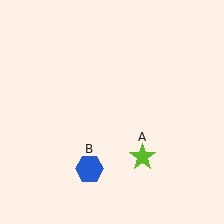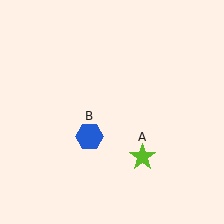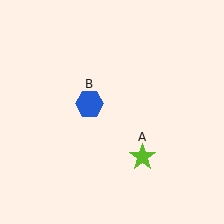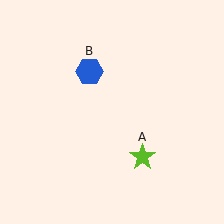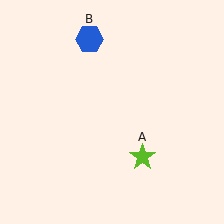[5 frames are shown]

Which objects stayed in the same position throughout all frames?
Lime star (object A) remained stationary.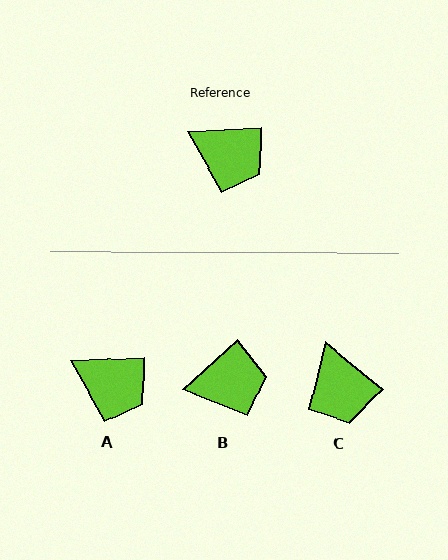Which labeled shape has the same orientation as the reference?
A.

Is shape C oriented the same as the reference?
No, it is off by about 43 degrees.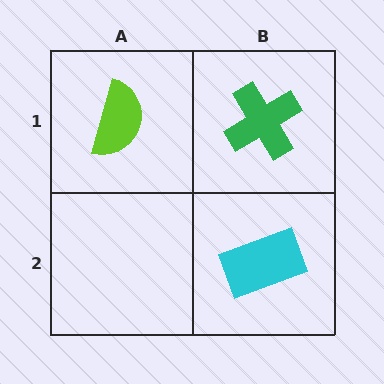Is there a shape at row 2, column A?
No, that cell is empty.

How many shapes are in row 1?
2 shapes.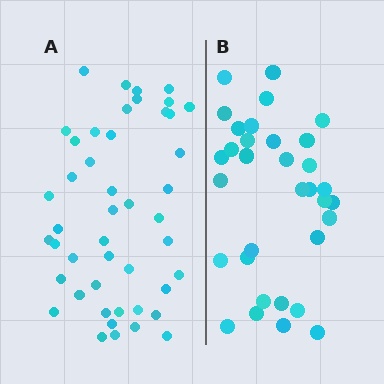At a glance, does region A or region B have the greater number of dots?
Region A (the left region) has more dots.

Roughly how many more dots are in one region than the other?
Region A has approximately 15 more dots than region B.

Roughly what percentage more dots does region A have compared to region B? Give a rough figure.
About 40% more.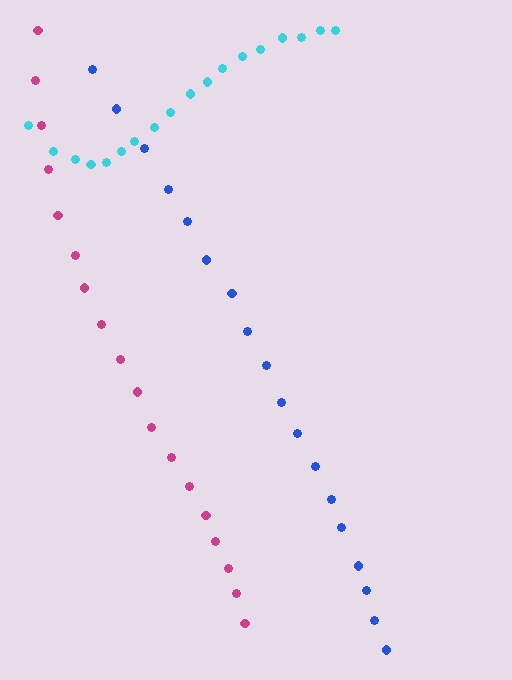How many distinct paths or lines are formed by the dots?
There are 3 distinct paths.